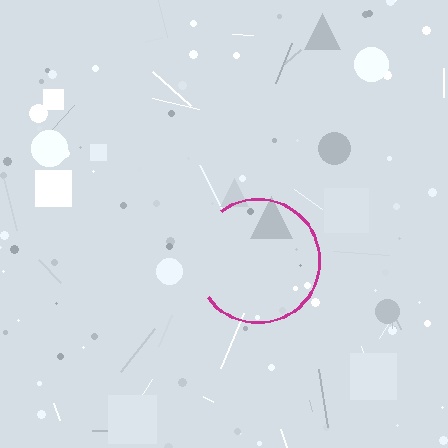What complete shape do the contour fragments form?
The contour fragments form a circle.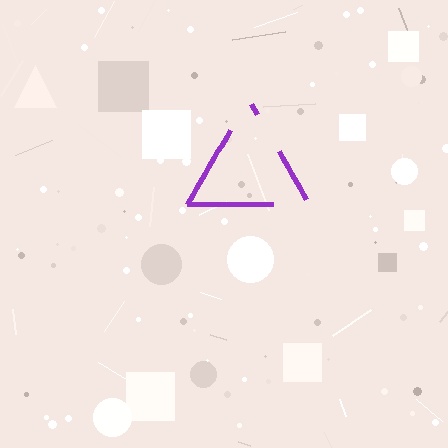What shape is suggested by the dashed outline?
The dashed outline suggests a triangle.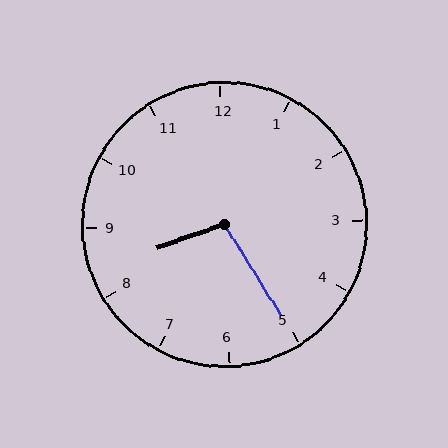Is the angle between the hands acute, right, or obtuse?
It is obtuse.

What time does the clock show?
8:25.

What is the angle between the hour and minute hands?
Approximately 102 degrees.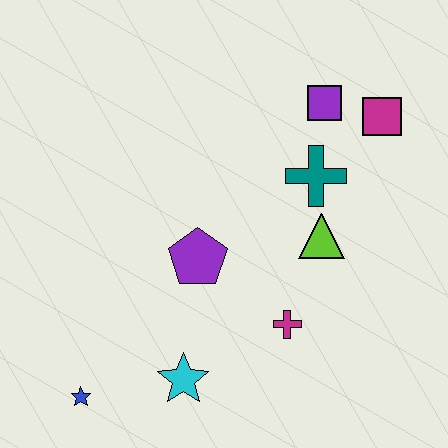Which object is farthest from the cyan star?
The magenta square is farthest from the cyan star.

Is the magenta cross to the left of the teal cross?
Yes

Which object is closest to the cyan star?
The blue star is closest to the cyan star.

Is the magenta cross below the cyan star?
No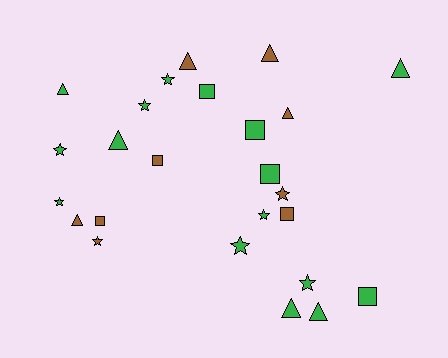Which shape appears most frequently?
Triangle, with 9 objects.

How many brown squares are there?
There are 3 brown squares.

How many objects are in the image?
There are 25 objects.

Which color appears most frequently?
Green, with 16 objects.